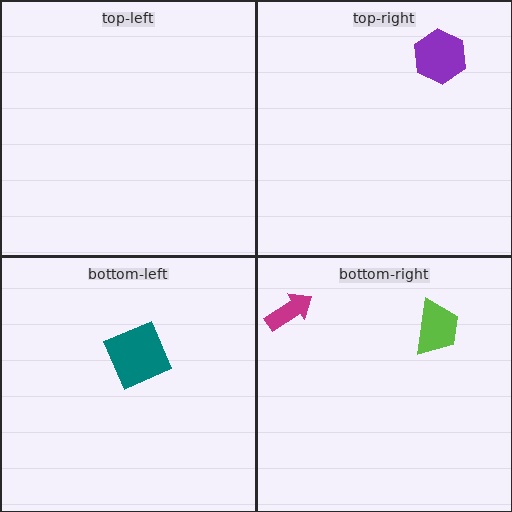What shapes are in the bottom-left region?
The teal diamond.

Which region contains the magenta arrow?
The bottom-right region.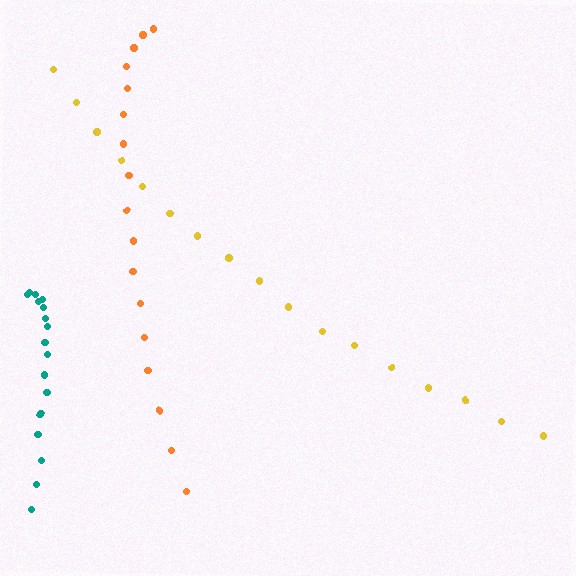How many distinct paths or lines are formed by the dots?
There are 3 distinct paths.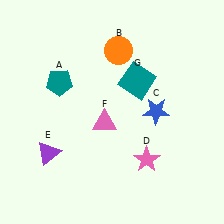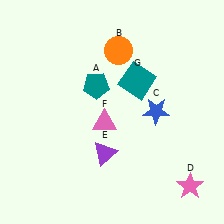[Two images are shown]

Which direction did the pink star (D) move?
The pink star (D) moved right.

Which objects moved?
The objects that moved are: the teal pentagon (A), the pink star (D), the purple triangle (E).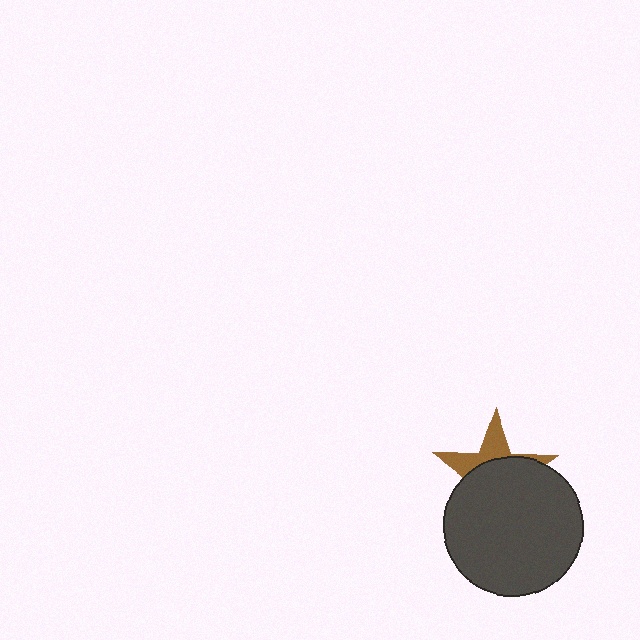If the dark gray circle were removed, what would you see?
You would see the complete brown star.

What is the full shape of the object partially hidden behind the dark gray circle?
The partially hidden object is a brown star.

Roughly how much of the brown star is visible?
A small part of it is visible (roughly 34%).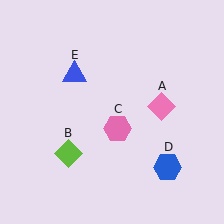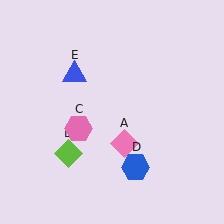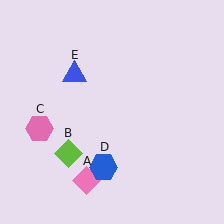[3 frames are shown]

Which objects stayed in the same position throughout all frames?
Lime diamond (object B) and blue triangle (object E) remained stationary.